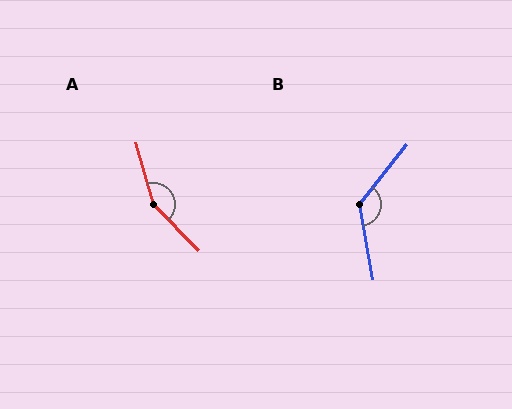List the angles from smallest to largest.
B (131°), A (151°).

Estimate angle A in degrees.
Approximately 151 degrees.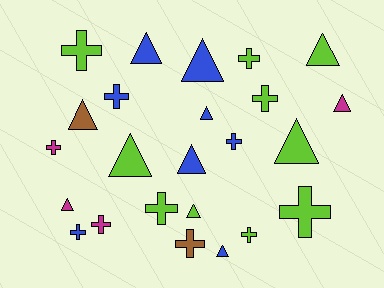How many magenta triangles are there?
There are 2 magenta triangles.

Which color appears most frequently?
Lime, with 10 objects.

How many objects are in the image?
There are 24 objects.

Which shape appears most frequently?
Triangle, with 12 objects.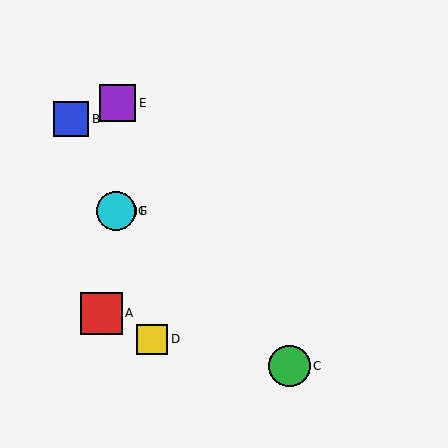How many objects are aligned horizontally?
2 objects (F, G) are aligned horizontally.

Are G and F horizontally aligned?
Yes, both are at y≈211.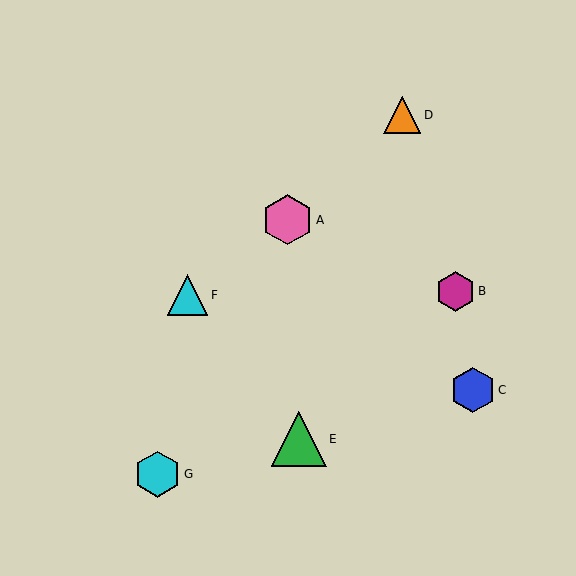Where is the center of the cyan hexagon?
The center of the cyan hexagon is at (158, 474).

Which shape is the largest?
The green triangle (labeled E) is the largest.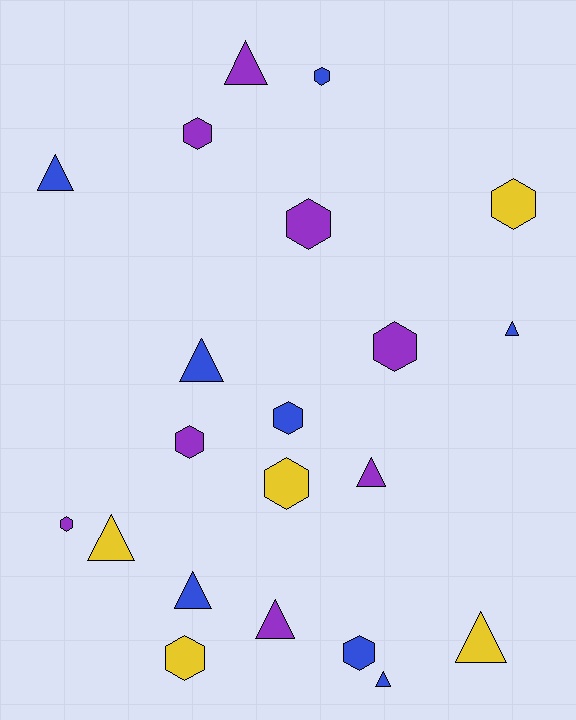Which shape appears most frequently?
Hexagon, with 11 objects.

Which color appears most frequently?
Blue, with 8 objects.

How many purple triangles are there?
There are 3 purple triangles.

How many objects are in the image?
There are 21 objects.